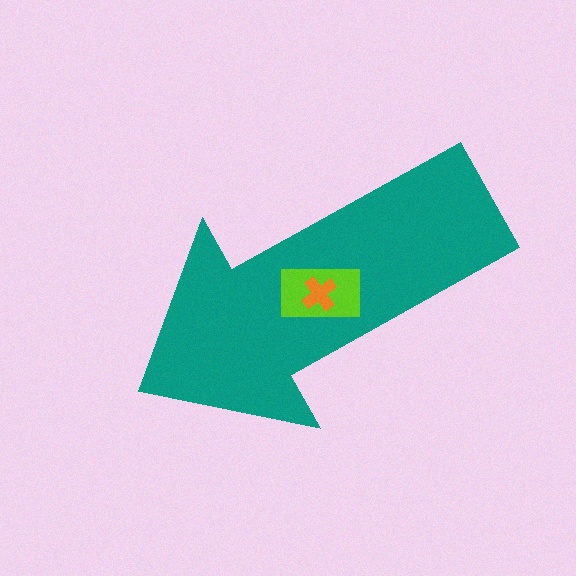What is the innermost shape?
The orange cross.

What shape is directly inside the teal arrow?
The lime rectangle.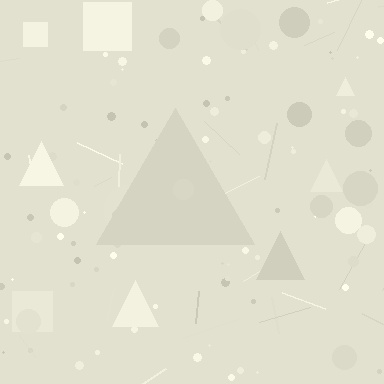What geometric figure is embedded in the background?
A triangle is embedded in the background.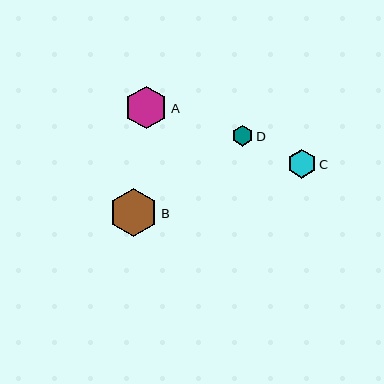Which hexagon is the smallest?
Hexagon D is the smallest with a size of approximately 21 pixels.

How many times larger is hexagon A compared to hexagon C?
Hexagon A is approximately 1.5 times the size of hexagon C.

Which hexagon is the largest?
Hexagon B is the largest with a size of approximately 48 pixels.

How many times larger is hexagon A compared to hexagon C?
Hexagon A is approximately 1.5 times the size of hexagon C.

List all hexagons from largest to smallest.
From largest to smallest: B, A, C, D.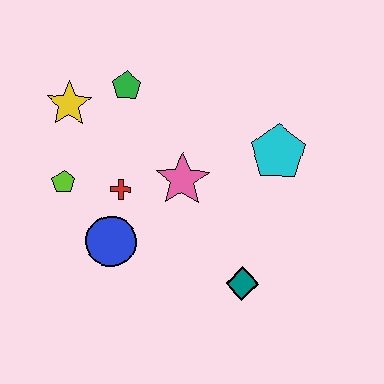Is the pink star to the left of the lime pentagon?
No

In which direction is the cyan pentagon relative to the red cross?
The cyan pentagon is to the right of the red cross.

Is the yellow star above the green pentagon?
No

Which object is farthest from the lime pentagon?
The cyan pentagon is farthest from the lime pentagon.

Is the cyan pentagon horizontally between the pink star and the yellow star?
No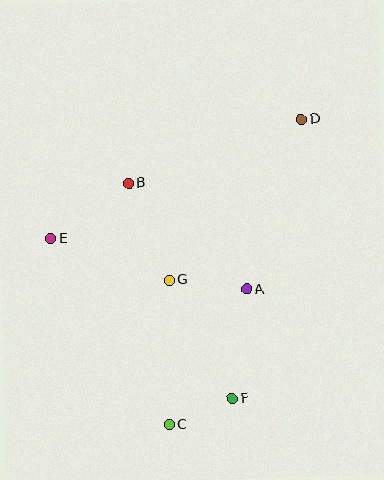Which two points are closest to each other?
Points C and F are closest to each other.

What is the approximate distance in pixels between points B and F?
The distance between B and F is approximately 239 pixels.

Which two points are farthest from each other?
Points C and D are farthest from each other.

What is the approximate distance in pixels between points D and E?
The distance between D and E is approximately 278 pixels.